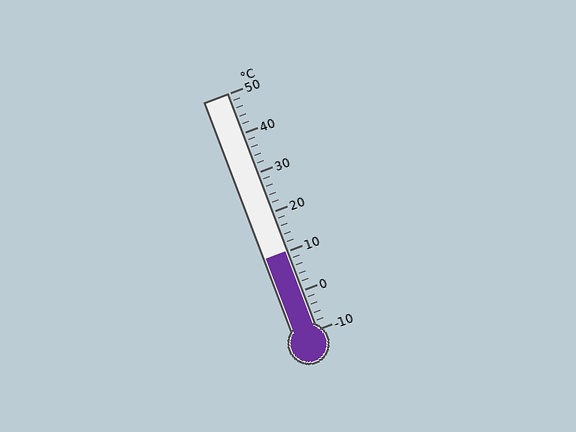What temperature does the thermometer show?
The thermometer shows approximately 10°C.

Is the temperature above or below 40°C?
The temperature is below 40°C.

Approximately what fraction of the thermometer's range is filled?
The thermometer is filled to approximately 35% of its range.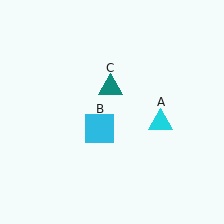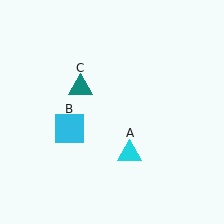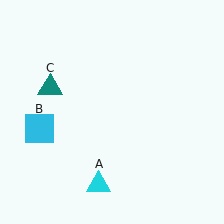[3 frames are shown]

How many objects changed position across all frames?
3 objects changed position: cyan triangle (object A), cyan square (object B), teal triangle (object C).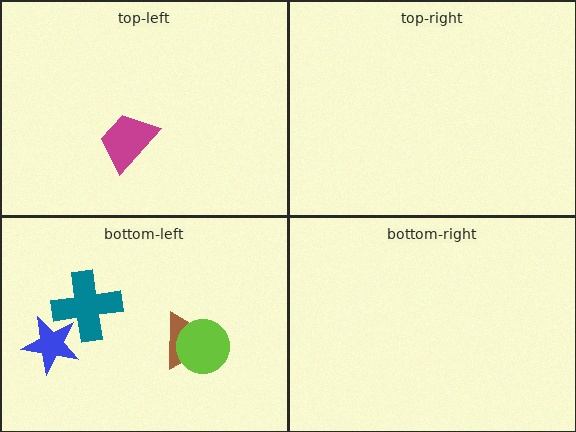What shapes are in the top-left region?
The magenta trapezoid.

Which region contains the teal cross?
The bottom-left region.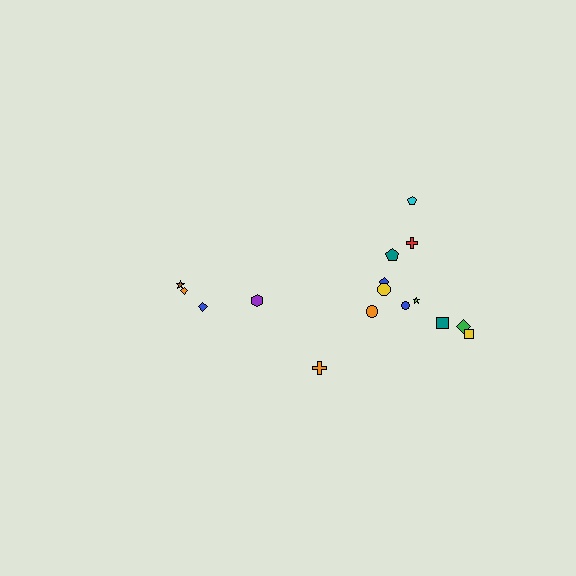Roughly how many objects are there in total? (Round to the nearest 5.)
Roughly 15 objects in total.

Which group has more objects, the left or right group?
The right group.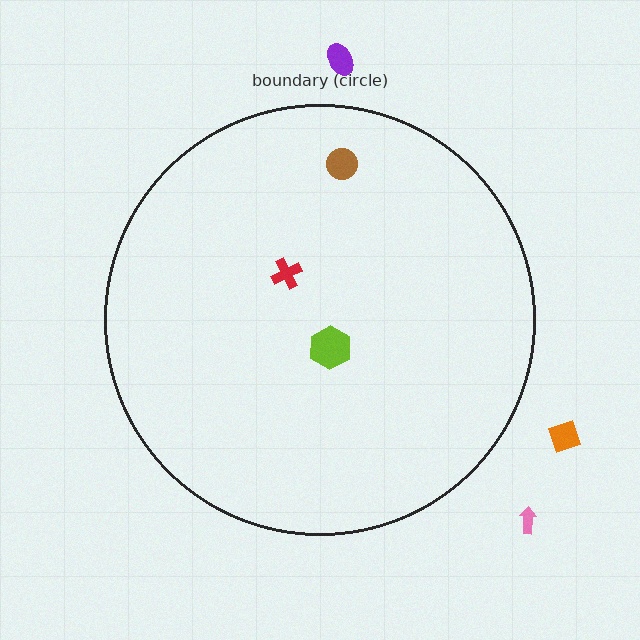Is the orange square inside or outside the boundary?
Outside.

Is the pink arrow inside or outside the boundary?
Outside.